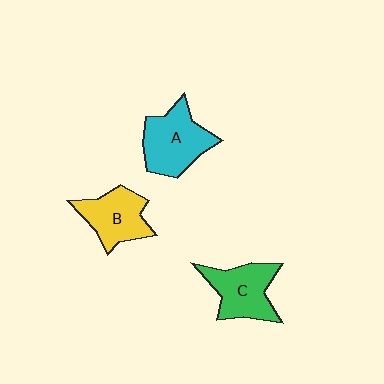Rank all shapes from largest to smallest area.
From largest to smallest: A (cyan), C (green), B (yellow).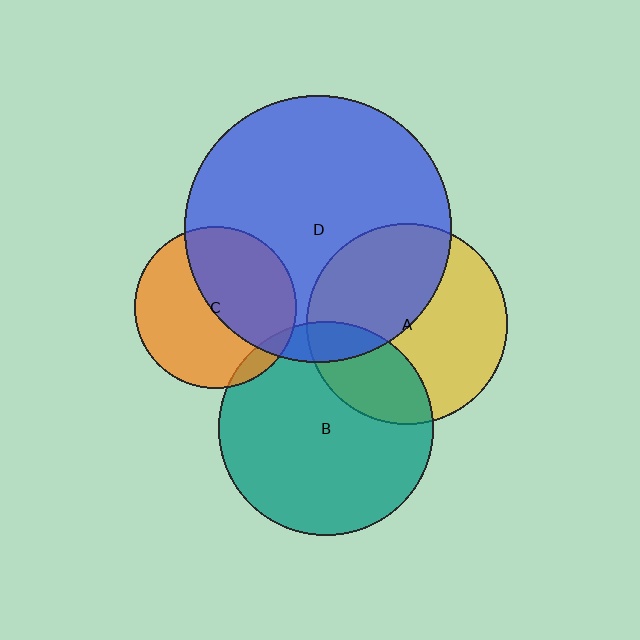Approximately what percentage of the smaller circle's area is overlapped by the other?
Approximately 45%.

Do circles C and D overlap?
Yes.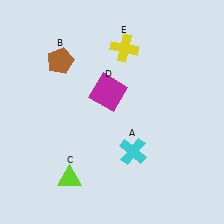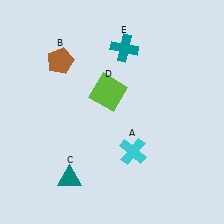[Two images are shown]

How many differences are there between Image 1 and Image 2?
There are 3 differences between the two images.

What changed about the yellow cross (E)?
In Image 1, E is yellow. In Image 2, it changed to teal.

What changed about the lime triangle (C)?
In Image 1, C is lime. In Image 2, it changed to teal.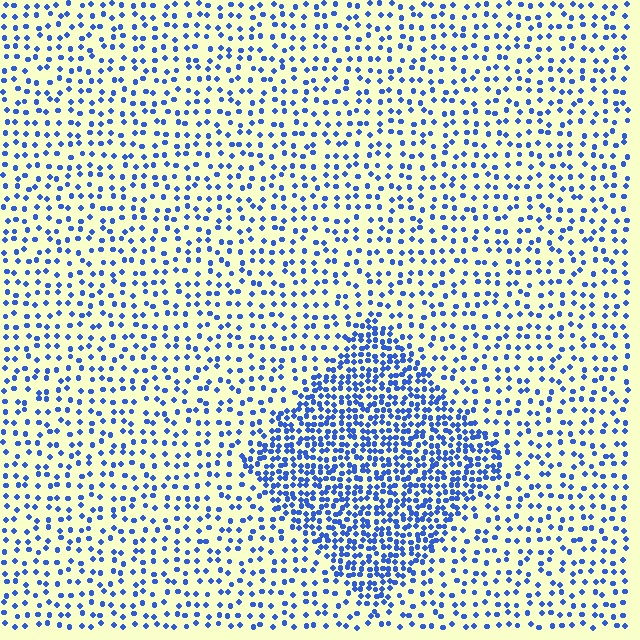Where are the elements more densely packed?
The elements are more densely packed inside the diamond boundary.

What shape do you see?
I see a diamond.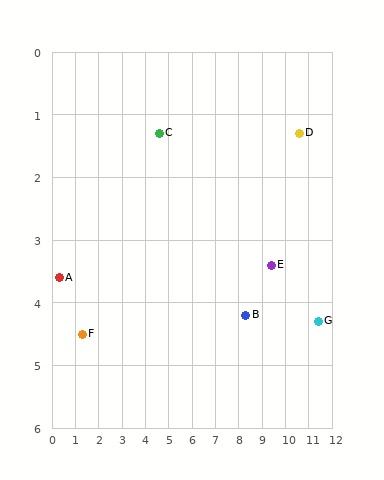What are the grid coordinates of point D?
Point D is at approximately (10.6, 1.3).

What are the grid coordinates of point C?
Point C is at approximately (4.6, 1.3).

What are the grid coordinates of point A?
Point A is at approximately (0.3, 3.6).